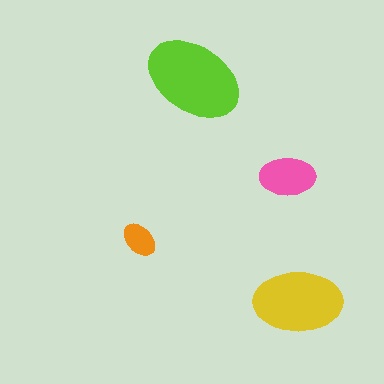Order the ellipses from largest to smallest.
the lime one, the yellow one, the pink one, the orange one.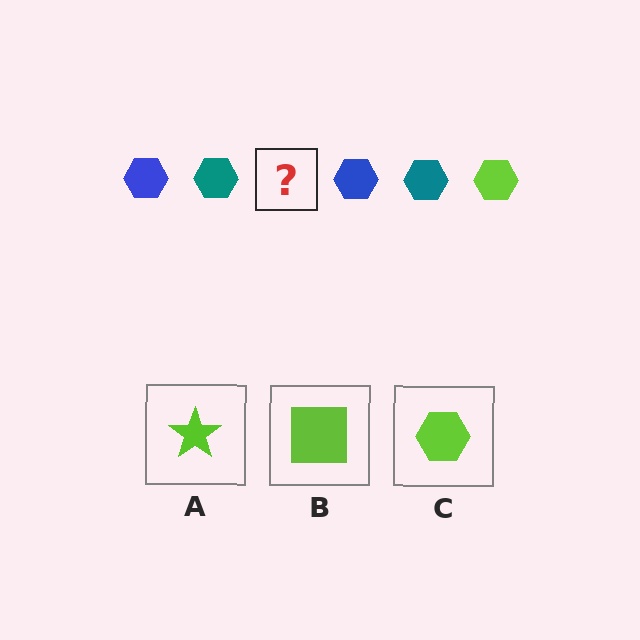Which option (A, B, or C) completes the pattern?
C.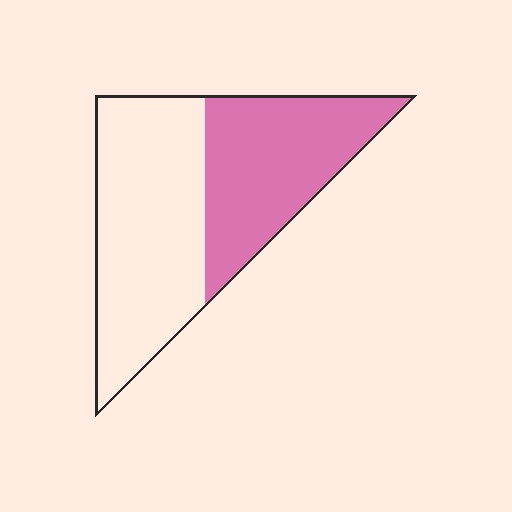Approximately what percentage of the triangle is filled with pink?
Approximately 45%.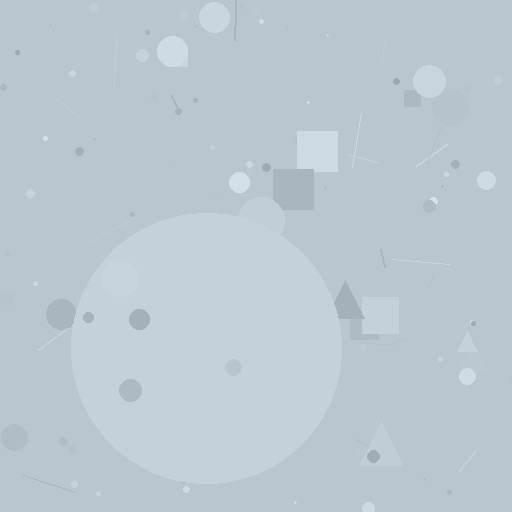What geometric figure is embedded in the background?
A circle is embedded in the background.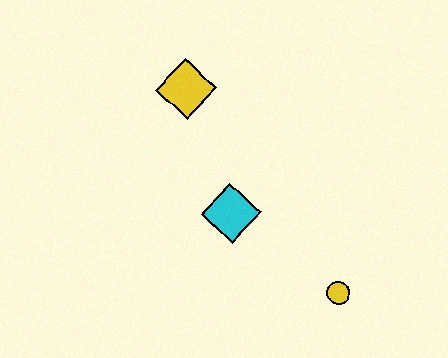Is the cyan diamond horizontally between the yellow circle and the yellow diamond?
Yes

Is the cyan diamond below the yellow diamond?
Yes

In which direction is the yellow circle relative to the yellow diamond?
The yellow circle is below the yellow diamond.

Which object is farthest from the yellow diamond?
The yellow circle is farthest from the yellow diamond.